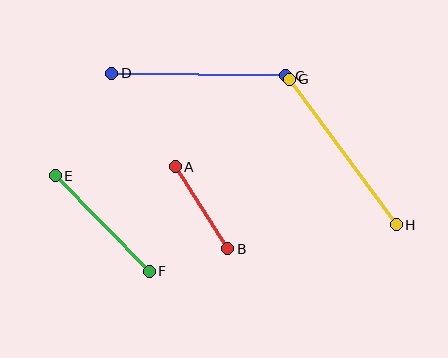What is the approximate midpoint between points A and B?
The midpoint is at approximately (202, 208) pixels.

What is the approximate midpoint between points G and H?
The midpoint is at approximately (343, 152) pixels.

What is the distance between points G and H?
The distance is approximately 181 pixels.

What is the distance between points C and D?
The distance is approximately 174 pixels.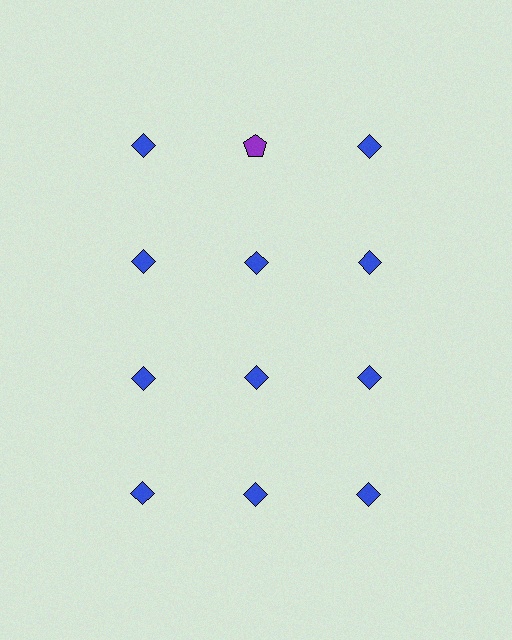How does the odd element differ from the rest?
It differs in both color (purple instead of blue) and shape (pentagon instead of diamond).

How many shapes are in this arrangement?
There are 12 shapes arranged in a grid pattern.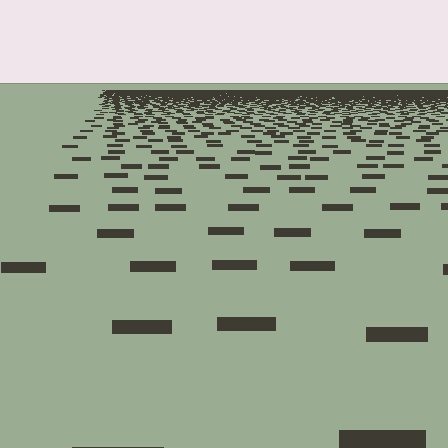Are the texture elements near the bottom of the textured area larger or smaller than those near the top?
Larger. Near the bottom, elements are closer to the viewer and appear at a bigger on-screen size.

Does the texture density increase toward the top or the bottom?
Density increases toward the top.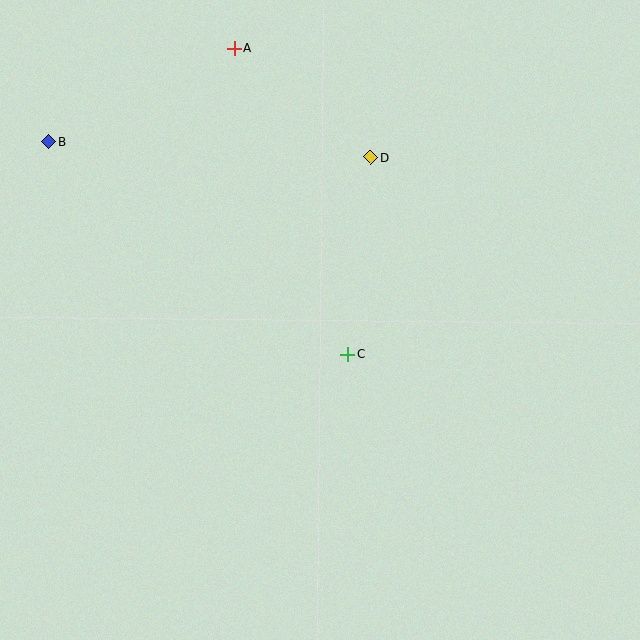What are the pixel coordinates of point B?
Point B is at (48, 142).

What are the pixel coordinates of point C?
Point C is at (347, 355).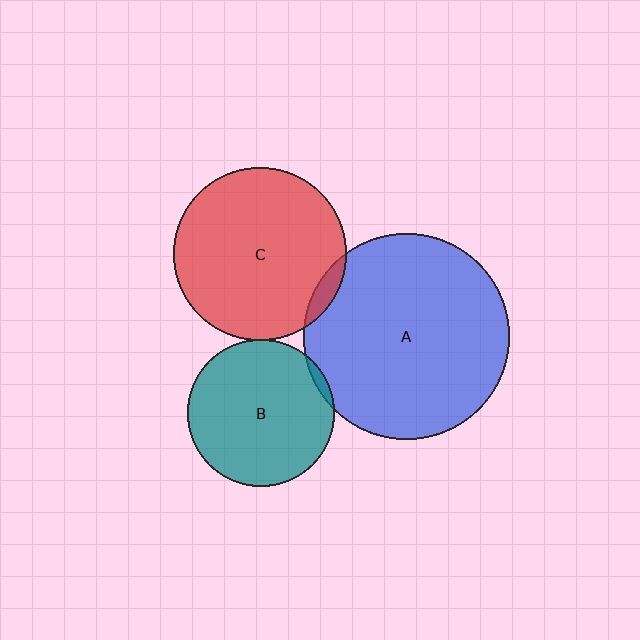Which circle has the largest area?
Circle A (blue).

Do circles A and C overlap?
Yes.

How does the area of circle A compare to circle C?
Approximately 1.4 times.